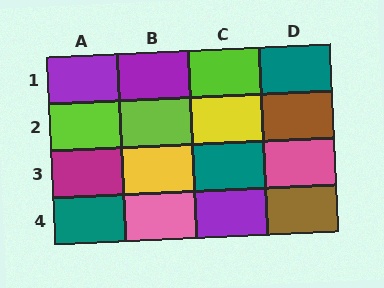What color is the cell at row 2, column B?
Lime.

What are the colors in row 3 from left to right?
Magenta, yellow, teal, pink.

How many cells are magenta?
1 cell is magenta.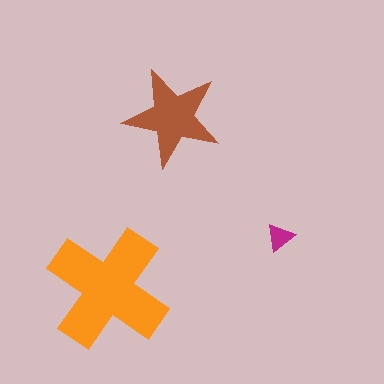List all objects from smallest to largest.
The magenta triangle, the brown star, the orange cross.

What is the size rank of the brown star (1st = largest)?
2nd.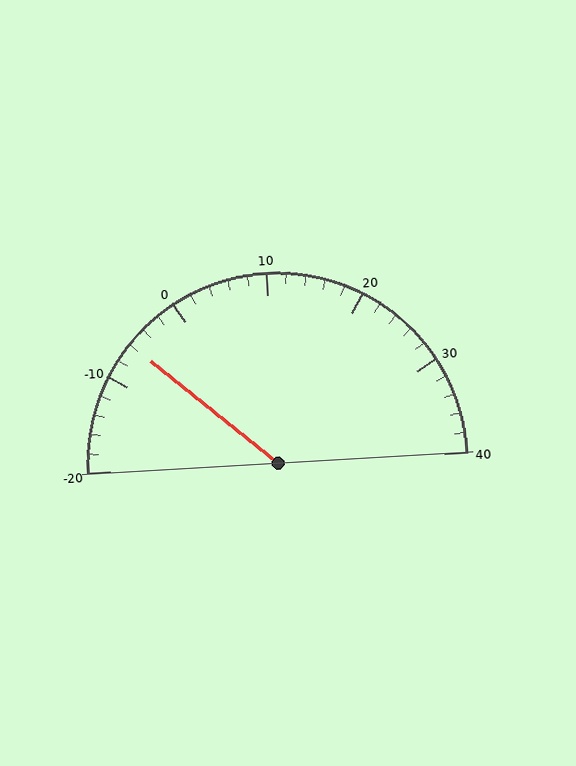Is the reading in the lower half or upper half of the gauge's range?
The reading is in the lower half of the range (-20 to 40).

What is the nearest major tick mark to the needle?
The nearest major tick mark is -10.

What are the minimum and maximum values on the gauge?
The gauge ranges from -20 to 40.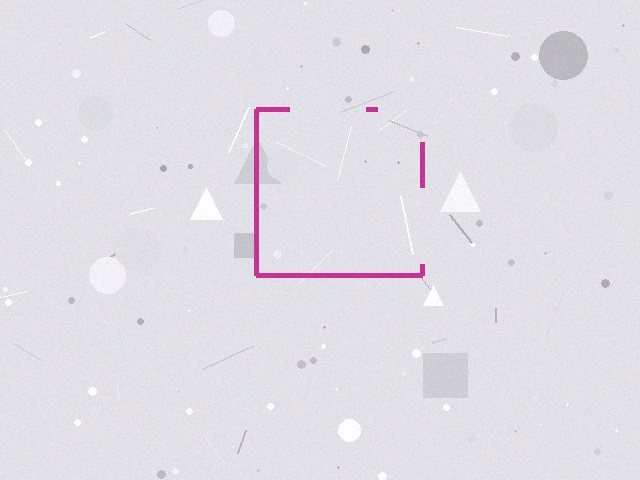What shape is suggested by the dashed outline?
The dashed outline suggests a square.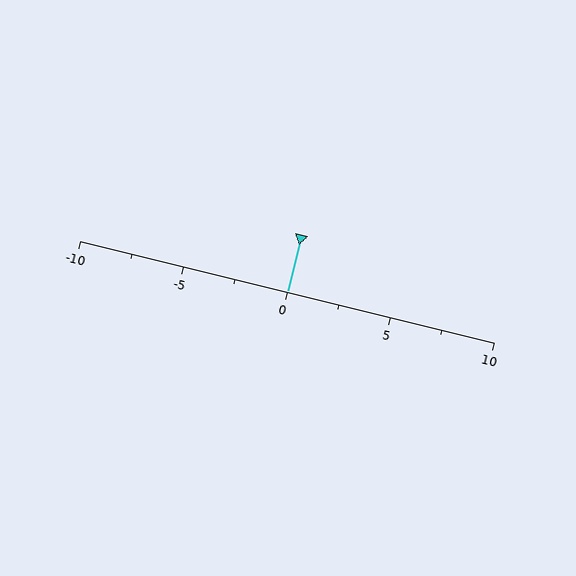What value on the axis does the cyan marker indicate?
The marker indicates approximately 0.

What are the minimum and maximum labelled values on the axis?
The axis runs from -10 to 10.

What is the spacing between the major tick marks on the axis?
The major ticks are spaced 5 apart.